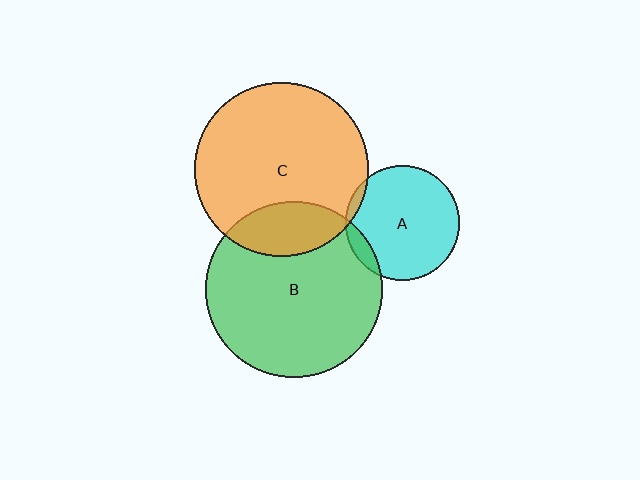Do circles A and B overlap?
Yes.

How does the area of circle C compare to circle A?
Approximately 2.3 times.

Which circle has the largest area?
Circle B (green).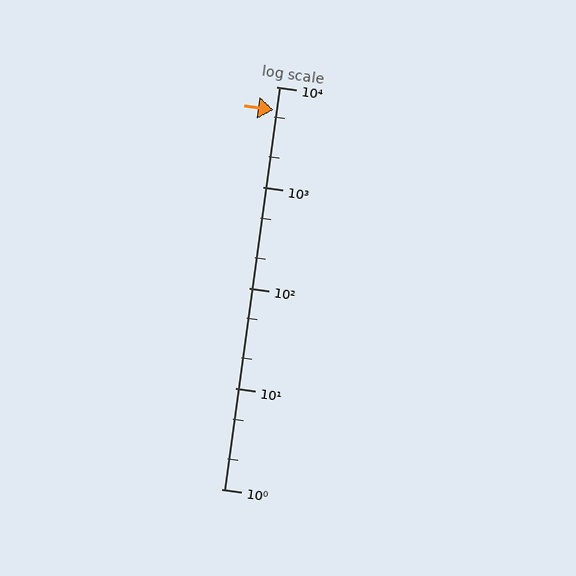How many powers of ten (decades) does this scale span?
The scale spans 4 decades, from 1 to 10000.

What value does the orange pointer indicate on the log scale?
The pointer indicates approximately 5900.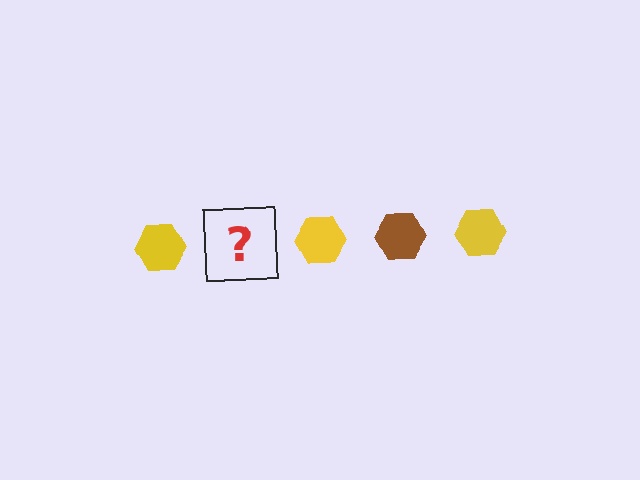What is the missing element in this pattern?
The missing element is a brown hexagon.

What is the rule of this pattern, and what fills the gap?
The rule is that the pattern cycles through yellow, brown hexagons. The gap should be filled with a brown hexagon.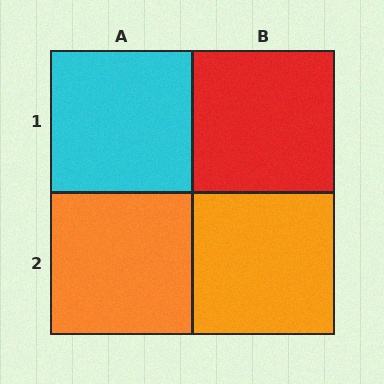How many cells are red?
1 cell is red.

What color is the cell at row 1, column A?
Cyan.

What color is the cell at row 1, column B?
Red.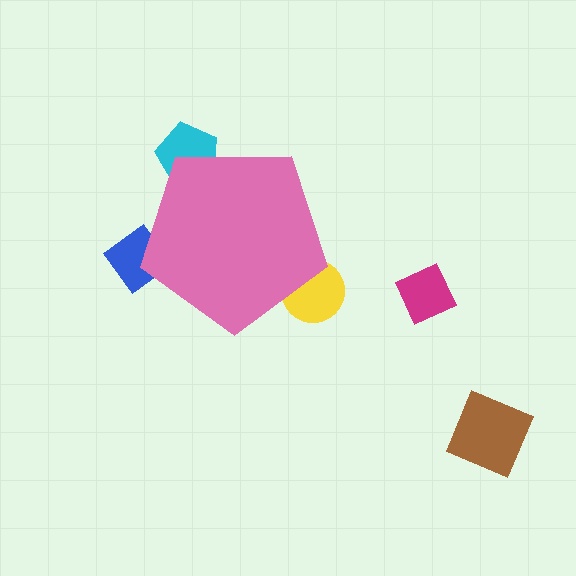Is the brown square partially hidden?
No, the brown square is fully visible.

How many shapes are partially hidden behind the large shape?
3 shapes are partially hidden.